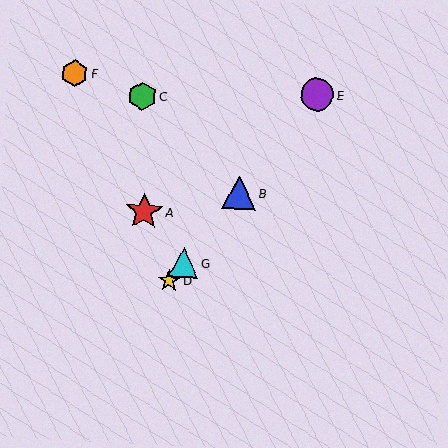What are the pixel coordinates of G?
Object G is at (183, 263).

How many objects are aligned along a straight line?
4 objects (B, D, E, G) are aligned along a straight line.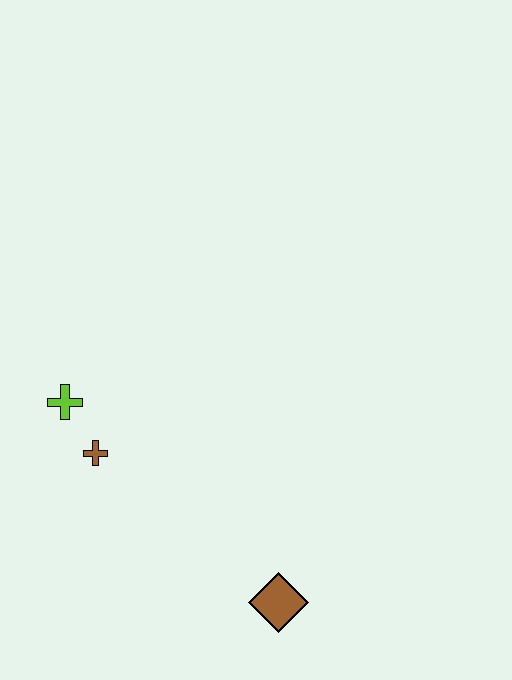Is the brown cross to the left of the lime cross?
No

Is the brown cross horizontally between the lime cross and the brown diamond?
Yes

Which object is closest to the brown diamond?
The brown cross is closest to the brown diamond.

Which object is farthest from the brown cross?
The brown diamond is farthest from the brown cross.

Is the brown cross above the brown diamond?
Yes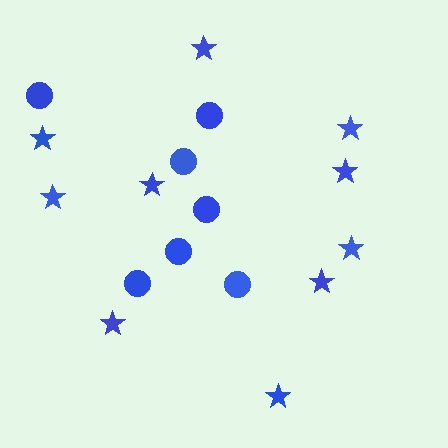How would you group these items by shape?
There are 2 groups: one group of circles (7) and one group of stars (10).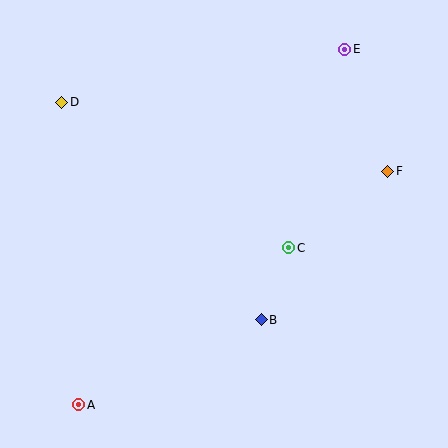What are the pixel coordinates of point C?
Point C is at (289, 248).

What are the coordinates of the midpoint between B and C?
The midpoint between B and C is at (275, 284).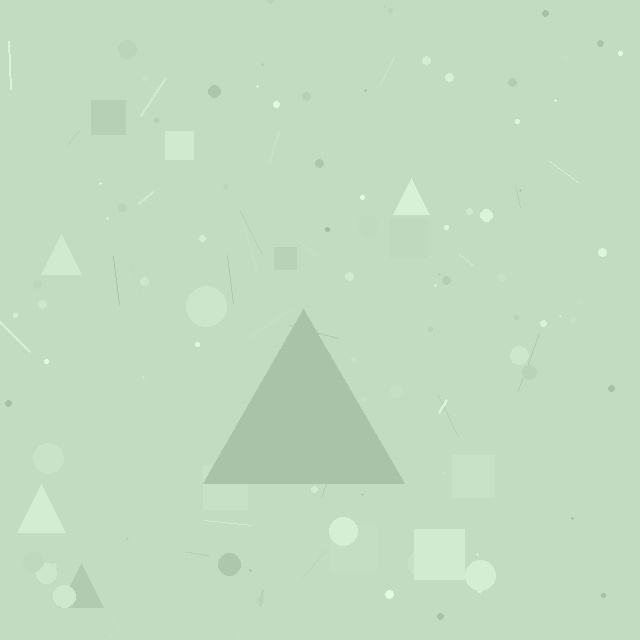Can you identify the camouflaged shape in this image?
The camouflaged shape is a triangle.